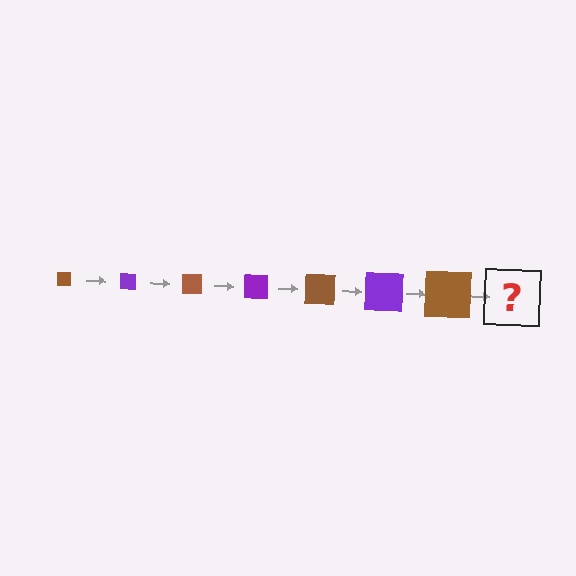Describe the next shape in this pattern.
It should be a purple square, larger than the previous one.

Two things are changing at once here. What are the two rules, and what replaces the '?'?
The two rules are that the square grows larger each step and the color cycles through brown and purple. The '?' should be a purple square, larger than the previous one.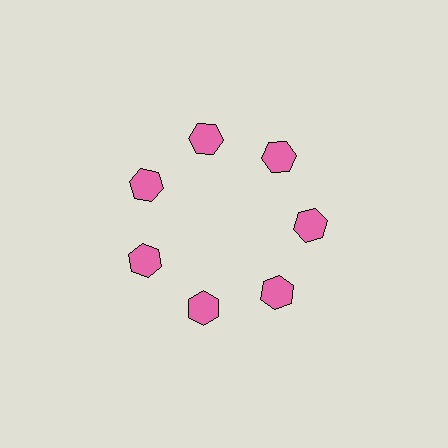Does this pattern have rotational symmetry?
Yes, this pattern has 7-fold rotational symmetry. It looks the same after rotating 51 degrees around the center.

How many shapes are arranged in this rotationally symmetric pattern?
There are 7 shapes, arranged in 7 groups of 1.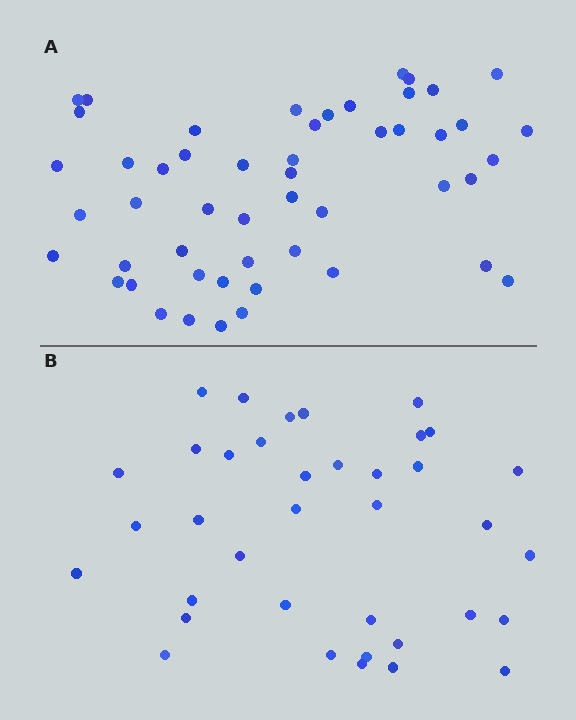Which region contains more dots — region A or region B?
Region A (the top region) has more dots.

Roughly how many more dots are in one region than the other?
Region A has approximately 15 more dots than region B.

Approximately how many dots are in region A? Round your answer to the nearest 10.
About 50 dots. (The exact count is 51, which rounds to 50.)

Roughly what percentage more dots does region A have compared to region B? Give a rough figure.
About 40% more.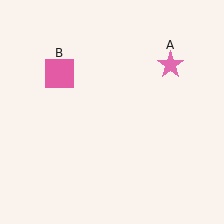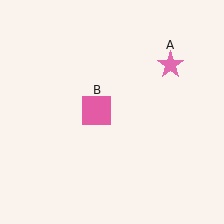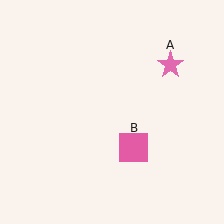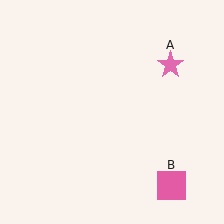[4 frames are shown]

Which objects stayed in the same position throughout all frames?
Pink star (object A) remained stationary.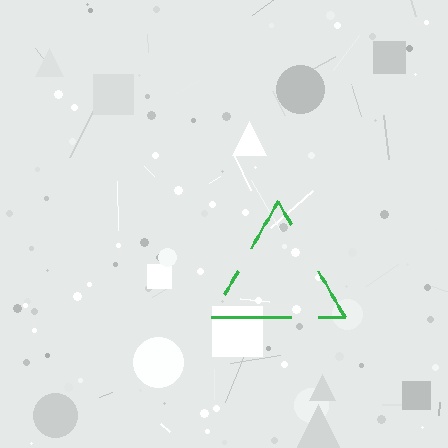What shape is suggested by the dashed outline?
The dashed outline suggests a triangle.